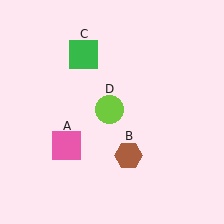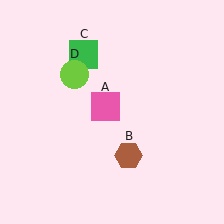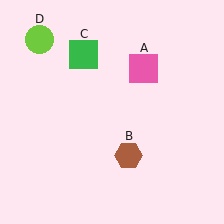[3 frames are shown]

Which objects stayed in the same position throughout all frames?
Brown hexagon (object B) and green square (object C) remained stationary.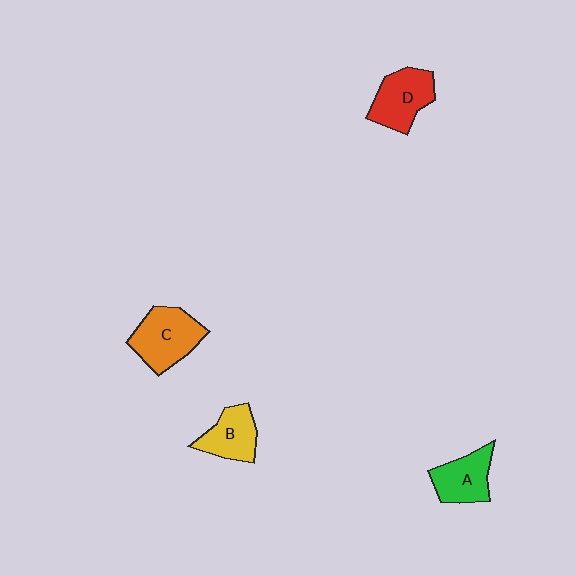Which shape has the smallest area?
Shape B (yellow).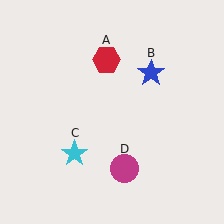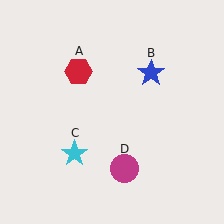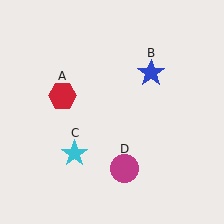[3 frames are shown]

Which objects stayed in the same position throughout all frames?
Blue star (object B) and cyan star (object C) and magenta circle (object D) remained stationary.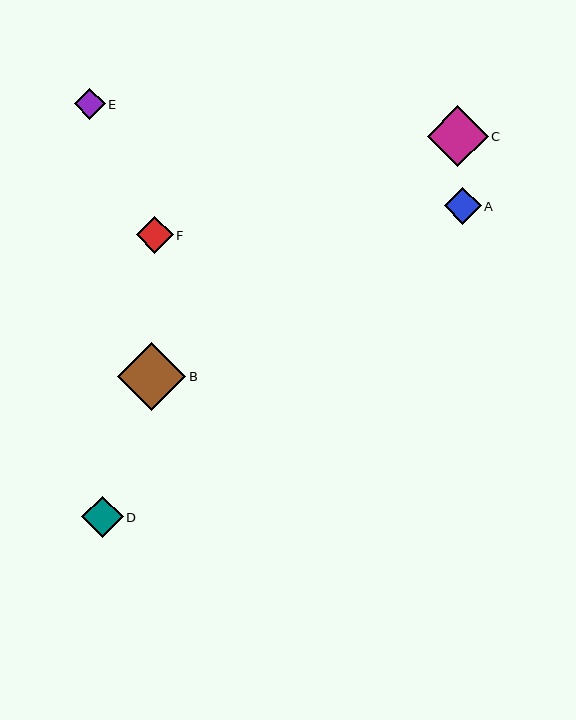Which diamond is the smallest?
Diamond E is the smallest with a size of approximately 31 pixels.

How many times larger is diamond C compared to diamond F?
Diamond C is approximately 1.7 times the size of diamond F.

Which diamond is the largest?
Diamond B is the largest with a size of approximately 68 pixels.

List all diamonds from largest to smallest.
From largest to smallest: B, C, D, A, F, E.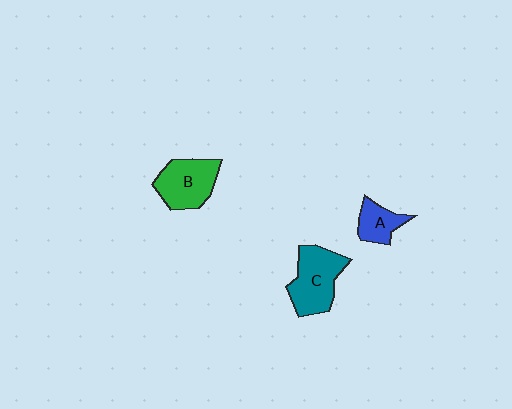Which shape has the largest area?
Shape C (teal).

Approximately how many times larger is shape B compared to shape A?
Approximately 1.8 times.